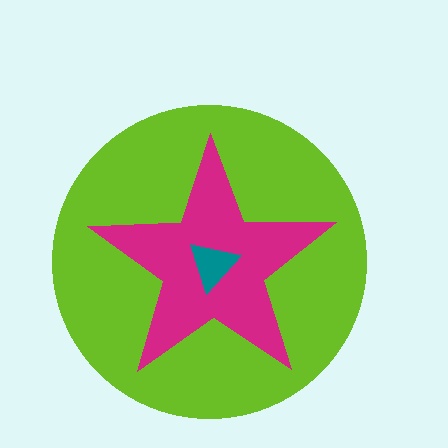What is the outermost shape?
The lime circle.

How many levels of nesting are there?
3.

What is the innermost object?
The teal triangle.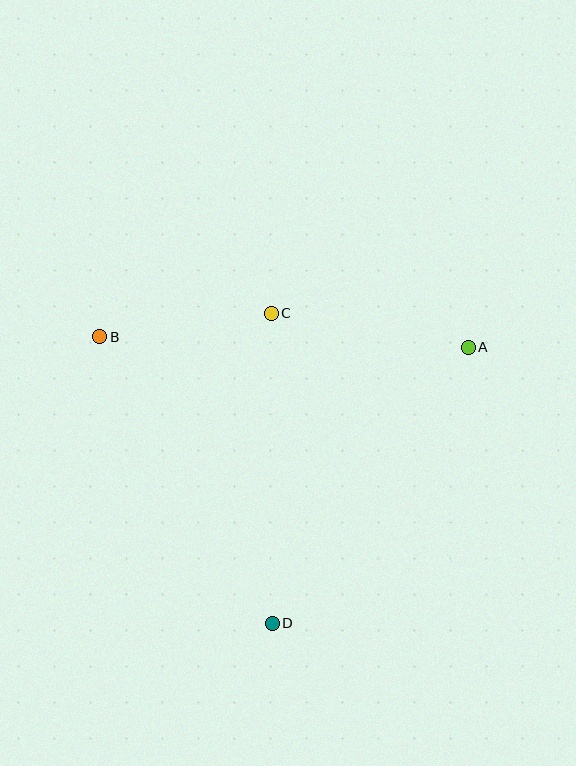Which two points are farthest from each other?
Points A and B are farthest from each other.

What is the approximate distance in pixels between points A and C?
The distance between A and C is approximately 200 pixels.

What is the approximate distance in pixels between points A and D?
The distance between A and D is approximately 339 pixels.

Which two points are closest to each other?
Points B and C are closest to each other.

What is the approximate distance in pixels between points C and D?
The distance between C and D is approximately 310 pixels.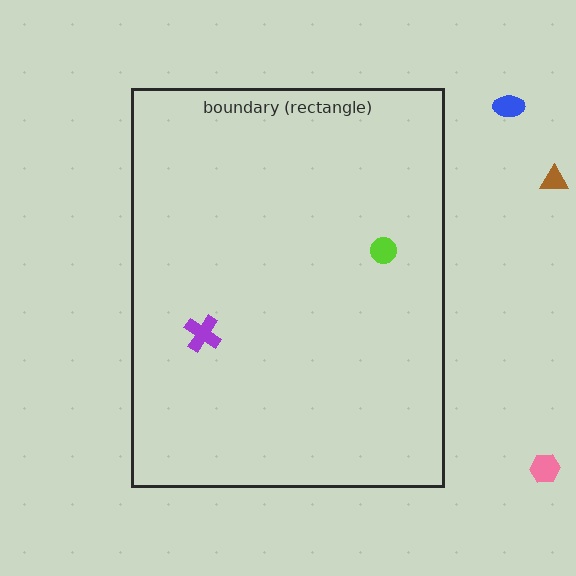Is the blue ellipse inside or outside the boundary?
Outside.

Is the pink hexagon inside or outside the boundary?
Outside.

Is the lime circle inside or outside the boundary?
Inside.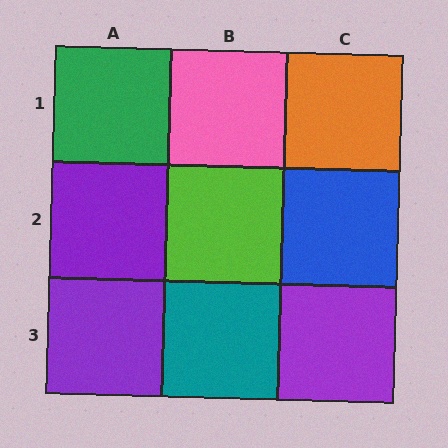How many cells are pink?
1 cell is pink.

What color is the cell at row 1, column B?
Pink.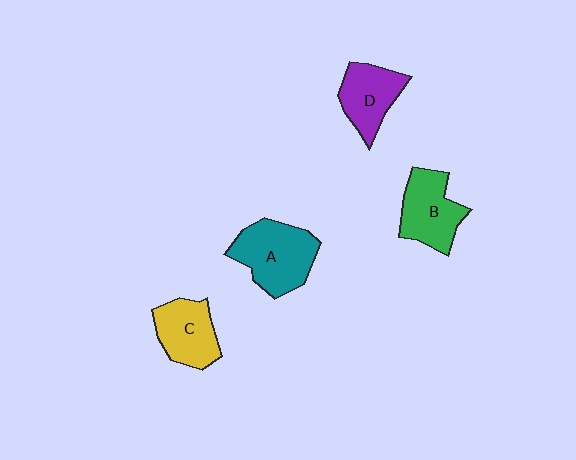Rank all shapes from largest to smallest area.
From largest to smallest: A (teal), B (green), C (yellow), D (purple).